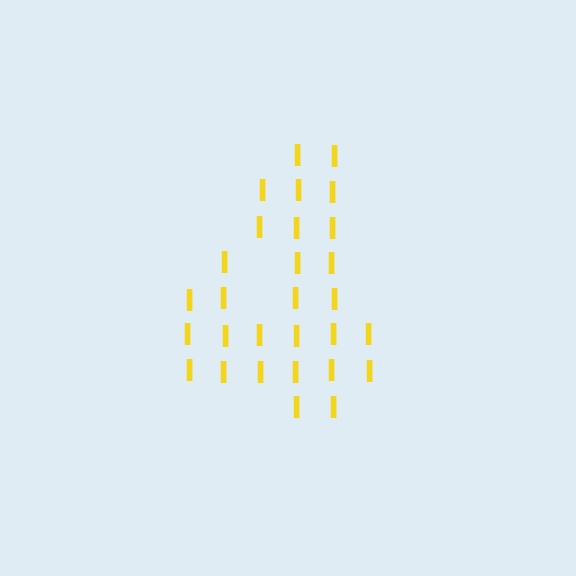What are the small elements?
The small elements are letter I's.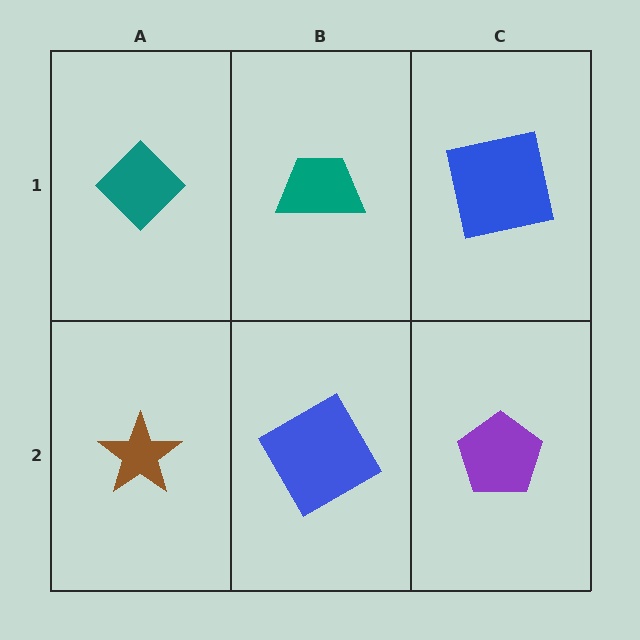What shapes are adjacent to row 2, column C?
A blue square (row 1, column C), a blue diamond (row 2, column B).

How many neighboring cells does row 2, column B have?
3.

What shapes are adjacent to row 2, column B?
A teal trapezoid (row 1, column B), a brown star (row 2, column A), a purple pentagon (row 2, column C).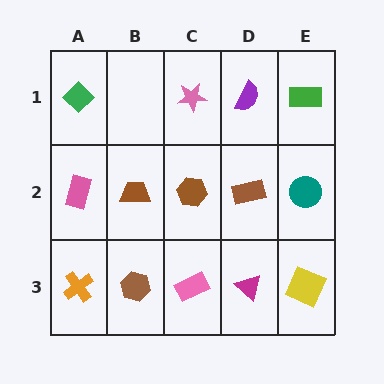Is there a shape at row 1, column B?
No, that cell is empty.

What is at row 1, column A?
A green diamond.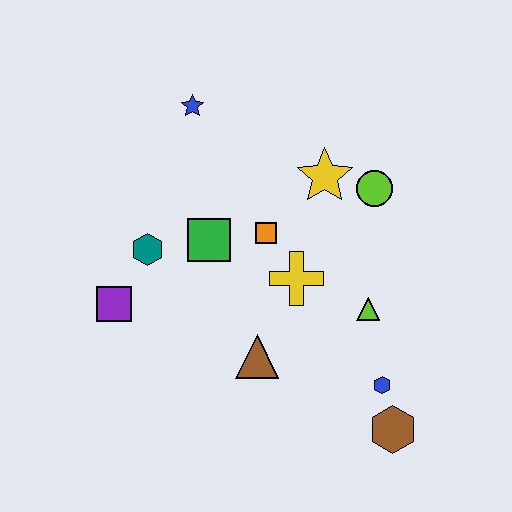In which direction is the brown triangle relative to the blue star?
The brown triangle is below the blue star.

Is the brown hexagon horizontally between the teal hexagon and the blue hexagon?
No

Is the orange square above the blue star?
No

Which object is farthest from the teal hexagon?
The brown hexagon is farthest from the teal hexagon.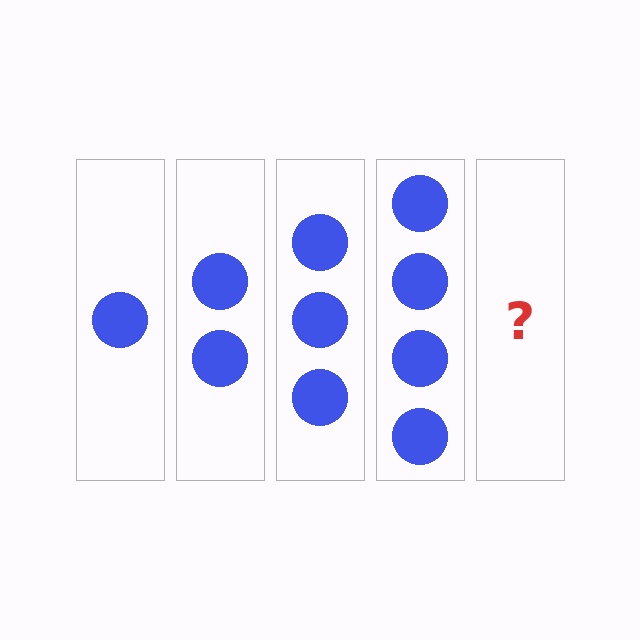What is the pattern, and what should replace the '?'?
The pattern is that each step adds one more circle. The '?' should be 5 circles.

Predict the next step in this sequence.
The next step is 5 circles.